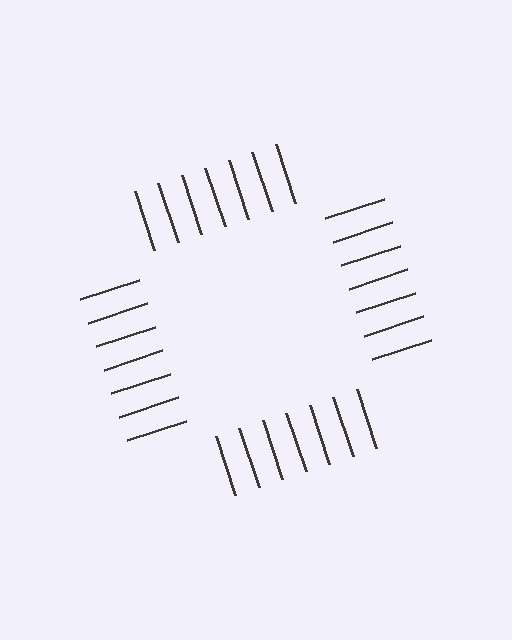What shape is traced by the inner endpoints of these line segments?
An illusory square — the line segments terminate on its edges but no continuous stroke is drawn.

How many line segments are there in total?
28 — 7 along each of the 4 edges.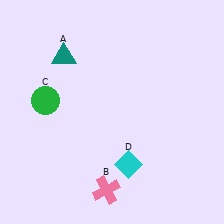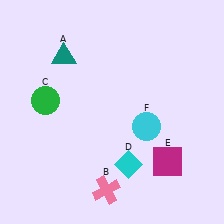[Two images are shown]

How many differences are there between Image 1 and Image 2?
There are 2 differences between the two images.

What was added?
A magenta square (E), a cyan circle (F) were added in Image 2.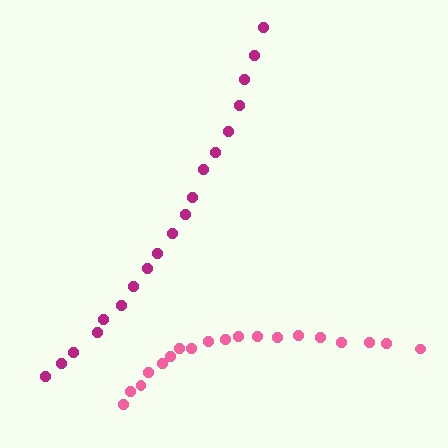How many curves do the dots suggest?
There are 2 distinct paths.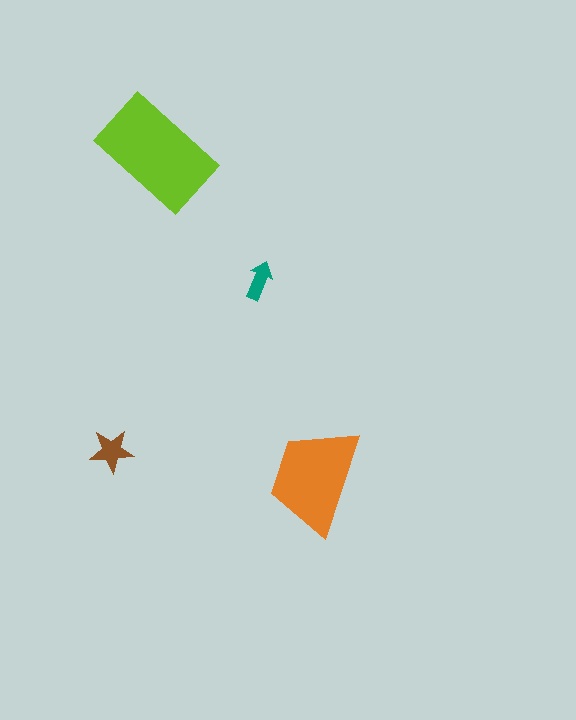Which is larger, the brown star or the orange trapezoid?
The orange trapezoid.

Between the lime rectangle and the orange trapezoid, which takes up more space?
The lime rectangle.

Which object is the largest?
The lime rectangle.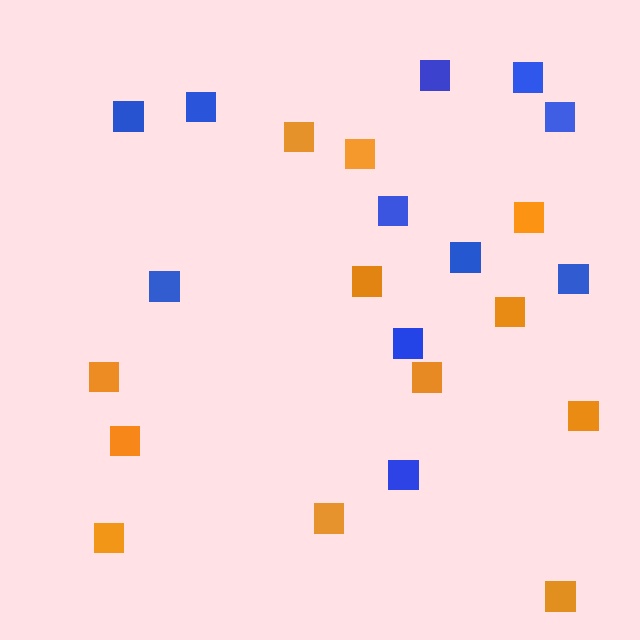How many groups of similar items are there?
There are 2 groups: one group of blue squares (11) and one group of orange squares (12).